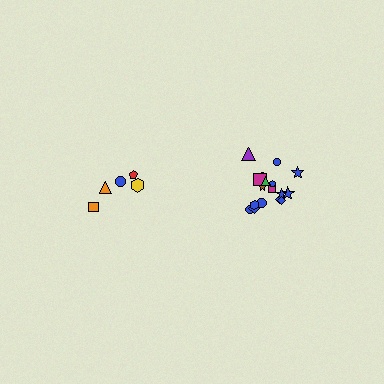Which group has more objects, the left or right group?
The right group.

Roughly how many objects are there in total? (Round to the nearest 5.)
Roughly 25 objects in total.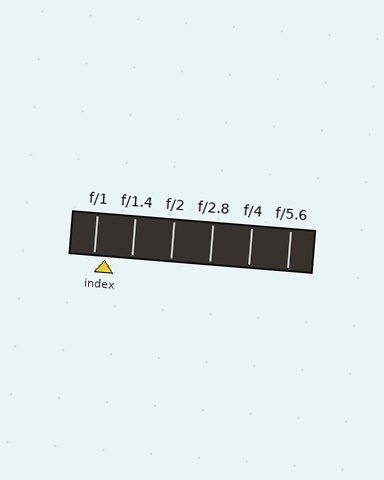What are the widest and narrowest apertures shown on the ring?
The widest aperture shown is f/1 and the narrowest is f/5.6.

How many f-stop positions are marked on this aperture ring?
There are 6 f-stop positions marked.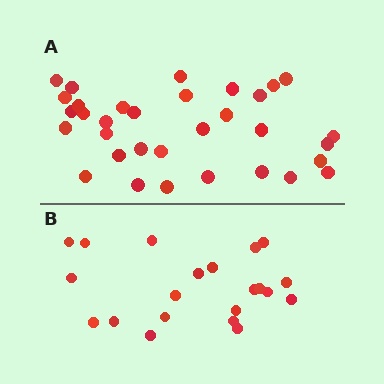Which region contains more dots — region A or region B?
Region A (the top region) has more dots.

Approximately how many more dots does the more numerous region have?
Region A has roughly 12 or so more dots than region B.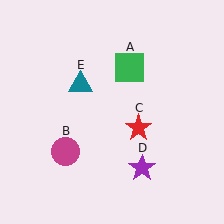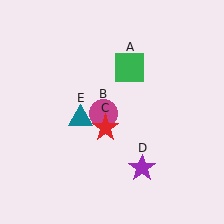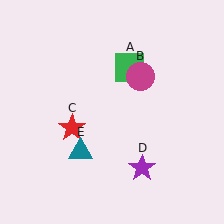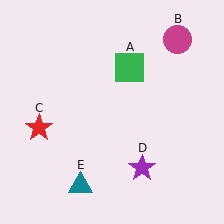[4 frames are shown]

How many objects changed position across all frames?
3 objects changed position: magenta circle (object B), red star (object C), teal triangle (object E).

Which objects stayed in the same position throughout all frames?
Green square (object A) and purple star (object D) remained stationary.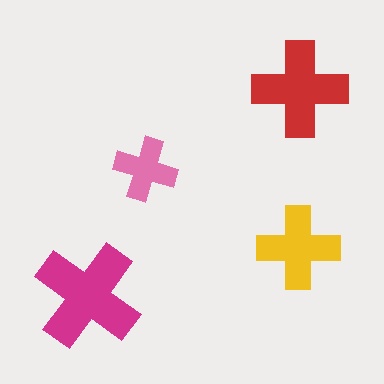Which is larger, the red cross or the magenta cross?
The magenta one.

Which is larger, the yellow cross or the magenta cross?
The magenta one.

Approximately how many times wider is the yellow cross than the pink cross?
About 1.5 times wider.